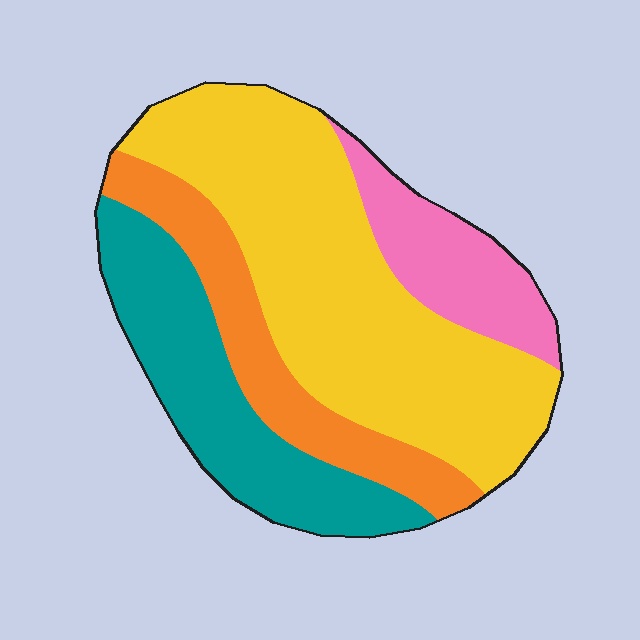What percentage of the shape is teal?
Teal covers 23% of the shape.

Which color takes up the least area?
Pink, at roughly 15%.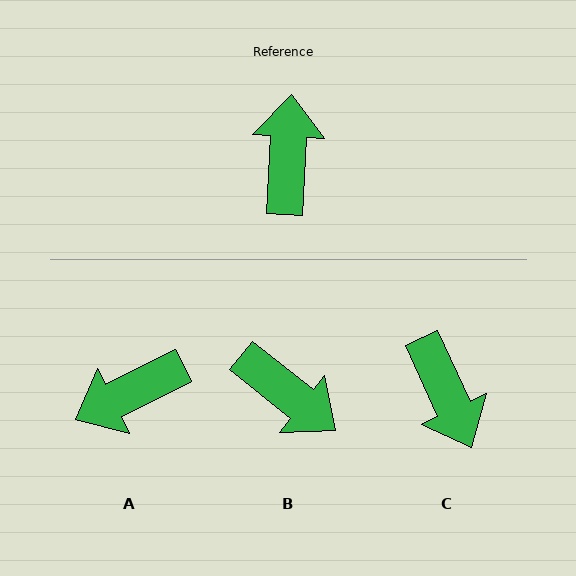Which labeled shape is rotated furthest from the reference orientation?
C, about 152 degrees away.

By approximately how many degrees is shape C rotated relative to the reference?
Approximately 152 degrees clockwise.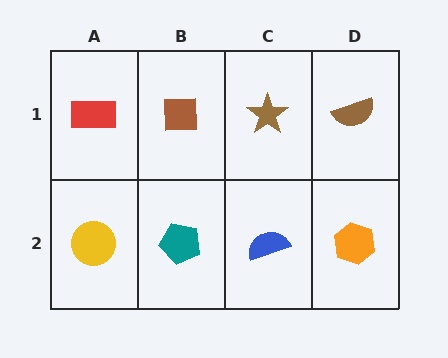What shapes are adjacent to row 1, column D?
An orange hexagon (row 2, column D), a brown star (row 1, column C).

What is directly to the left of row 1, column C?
A brown square.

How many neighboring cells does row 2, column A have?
2.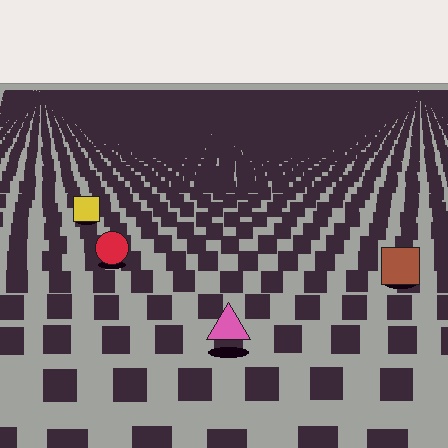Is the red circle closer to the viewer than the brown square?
No. The brown square is closer — you can tell from the texture gradient: the ground texture is coarser near it.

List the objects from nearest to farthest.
From nearest to farthest: the pink triangle, the brown square, the red circle, the yellow square.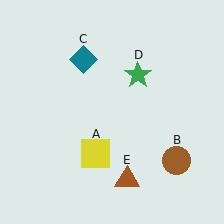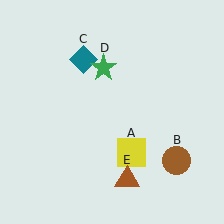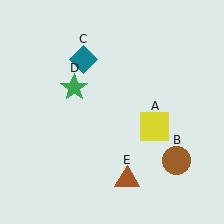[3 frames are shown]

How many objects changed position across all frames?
2 objects changed position: yellow square (object A), green star (object D).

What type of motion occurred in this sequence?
The yellow square (object A), green star (object D) rotated counterclockwise around the center of the scene.